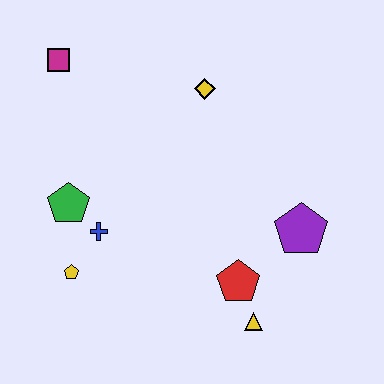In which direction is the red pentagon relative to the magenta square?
The red pentagon is below the magenta square.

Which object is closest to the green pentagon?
The blue cross is closest to the green pentagon.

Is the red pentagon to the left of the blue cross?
No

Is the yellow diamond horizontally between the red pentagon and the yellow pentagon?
Yes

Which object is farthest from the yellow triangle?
The magenta square is farthest from the yellow triangle.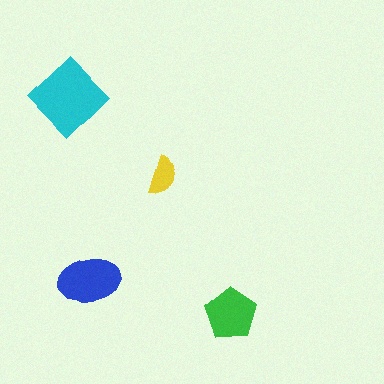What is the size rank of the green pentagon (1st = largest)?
3rd.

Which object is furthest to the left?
The cyan diamond is leftmost.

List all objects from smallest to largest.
The yellow semicircle, the green pentagon, the blue ellipse, the cyan diamond.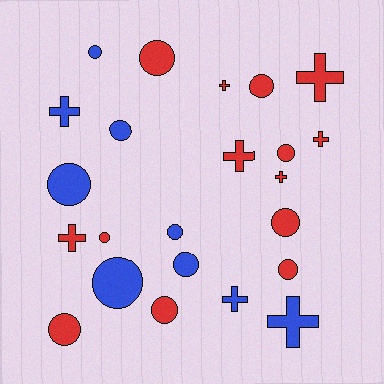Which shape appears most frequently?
Circle, with 14 objects.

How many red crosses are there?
There are 6 red crosses.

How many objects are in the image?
There are 23 objects.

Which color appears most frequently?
Red, with 14 objects.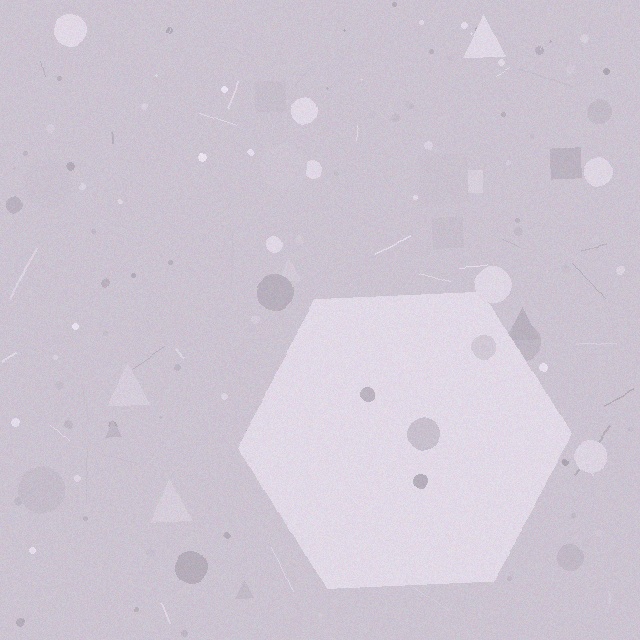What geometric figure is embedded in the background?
A hexagon is embedded in the background.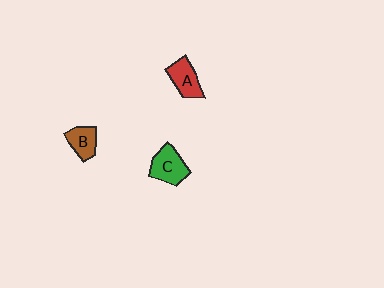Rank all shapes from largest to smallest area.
From largest to smallest: C (green), A (red), B (brown).